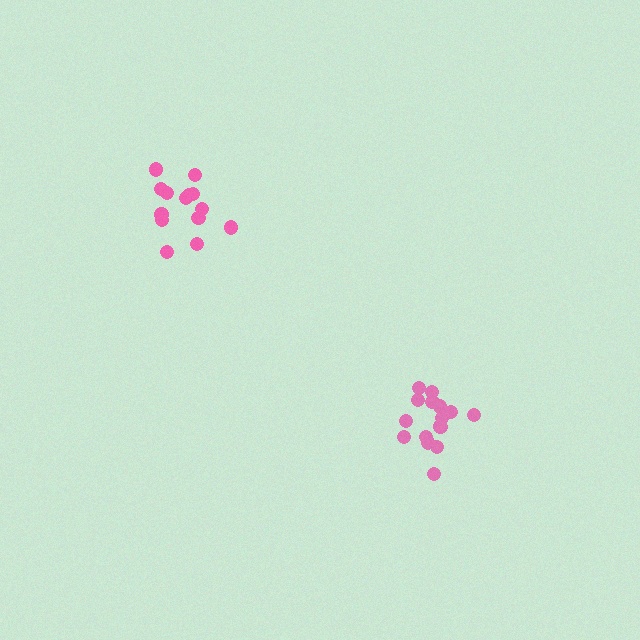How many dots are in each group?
Group 1: 16 dots, Group 2: 14 dots (30 total).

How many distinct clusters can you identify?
There are 2 distinct clusters.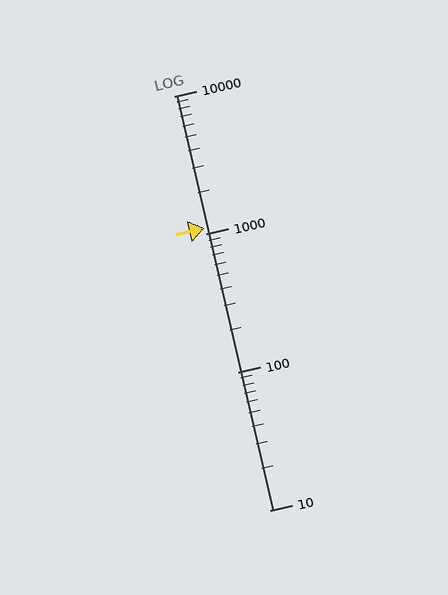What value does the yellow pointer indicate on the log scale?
The pointer indicates approximately 1100.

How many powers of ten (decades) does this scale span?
The scale spans 3 decades, from 10 to 10000.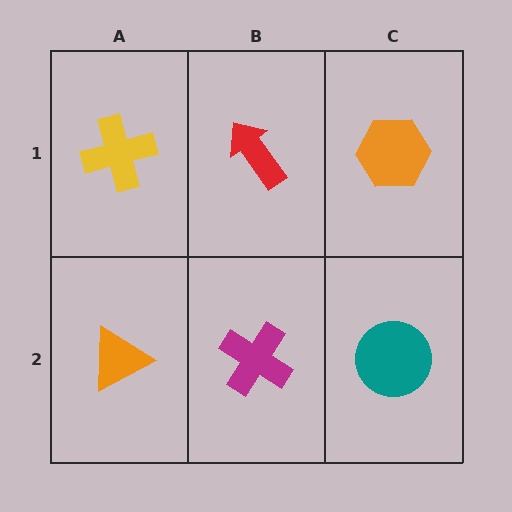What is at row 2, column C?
A teal circle.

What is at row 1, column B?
A red arrow.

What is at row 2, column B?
A magenta cross.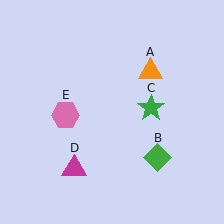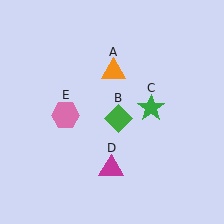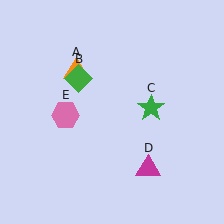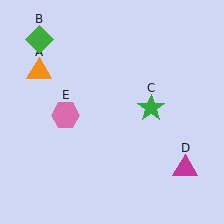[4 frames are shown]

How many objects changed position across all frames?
3 objects changed position: orange triangle (object A), green diamond (object B), magenta triangle (object D).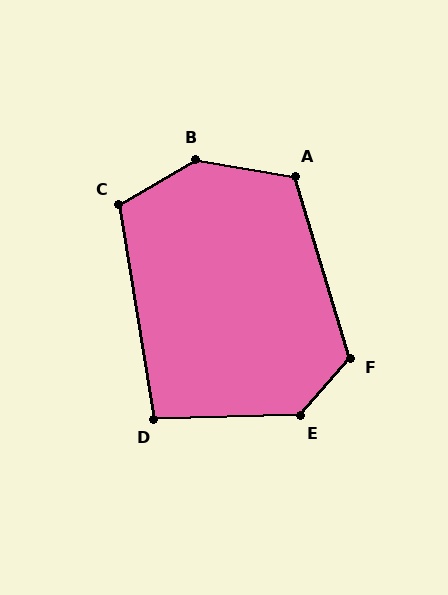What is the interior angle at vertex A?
Approximately 116 degrees (obtuse).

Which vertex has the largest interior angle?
B, at approximately 140 degrees.